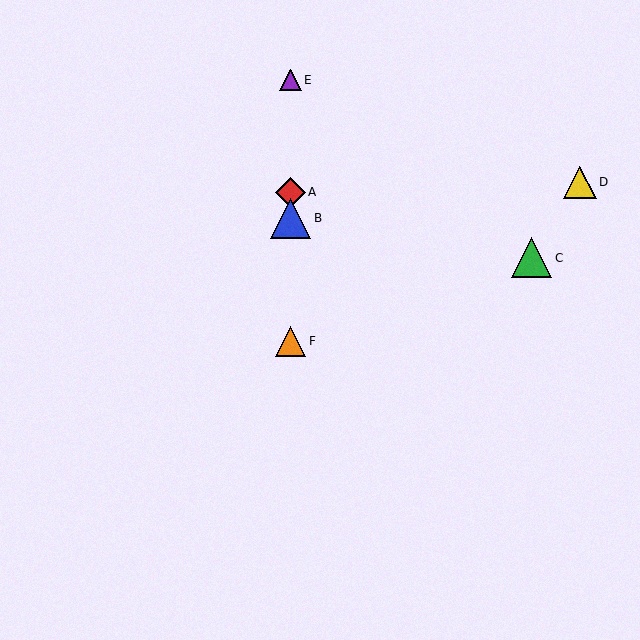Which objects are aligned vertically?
Objects A, B, E, F are aligned vertically.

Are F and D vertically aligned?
No, F is at x≈291 and D is at x≈580.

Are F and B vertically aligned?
Yes, both are at x≈291.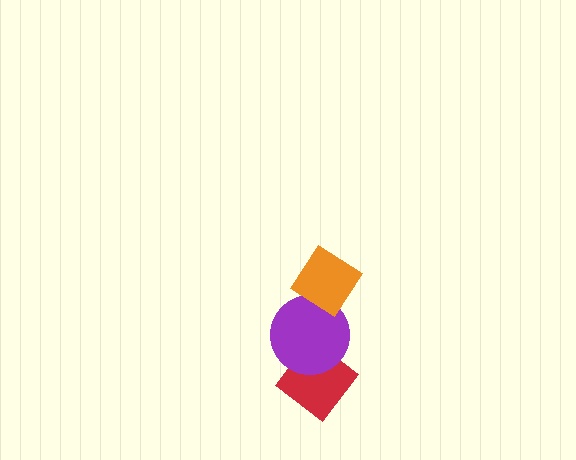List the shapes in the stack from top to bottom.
From top to bottom: the orange diamond, the purple circle, the red diamond.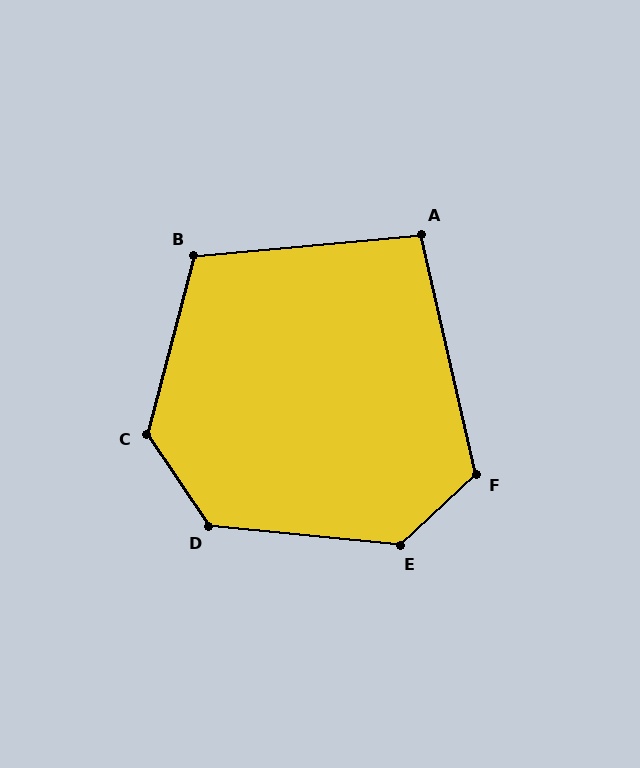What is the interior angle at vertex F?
Approximately 120 degrees (obtuse).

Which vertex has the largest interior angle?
C, at approximately 131 degrees.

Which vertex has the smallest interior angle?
A, at approximately 98 degrees.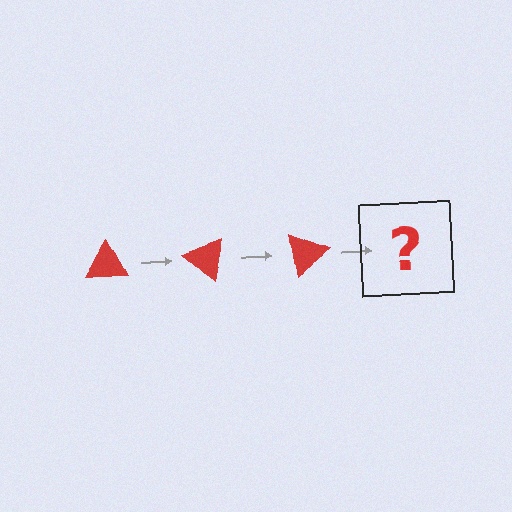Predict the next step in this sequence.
The next step is a red triangle rotated 120 degrees.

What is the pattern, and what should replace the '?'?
The pattern is that the triangle rotates 40 degrees each step. The '?' should be a red triangle rotated 120 degrees.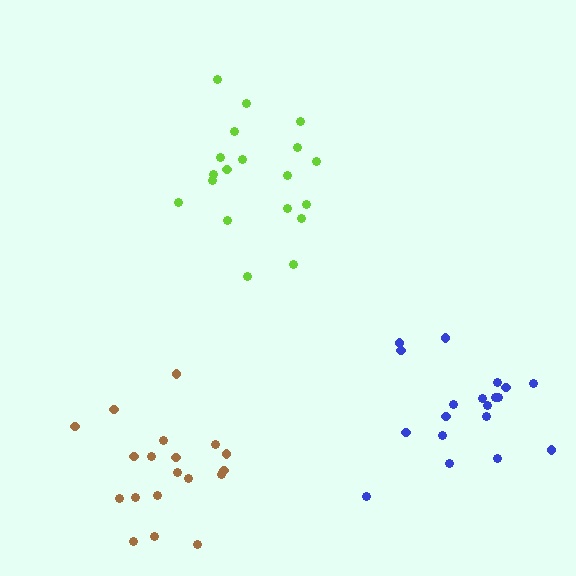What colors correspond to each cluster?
The clusters are colored: lime, blue, brown.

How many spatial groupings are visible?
There are 3 spatial groupings.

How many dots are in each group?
Group 1: 19 dots, Group 2: 19 dots, Group 3: 19 dots (57 total).